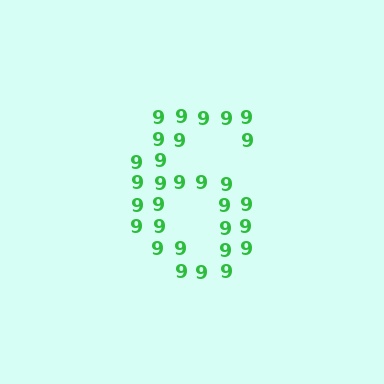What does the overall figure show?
The overall figure shows the digit 6.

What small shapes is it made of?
It is made of small digit 9's.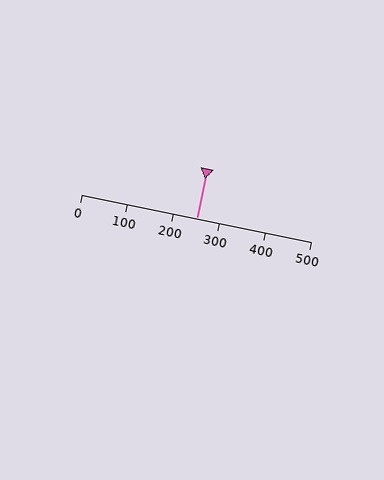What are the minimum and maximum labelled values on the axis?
The axis runs from 0 to 500.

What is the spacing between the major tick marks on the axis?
The major ticks are spaced 100 apart.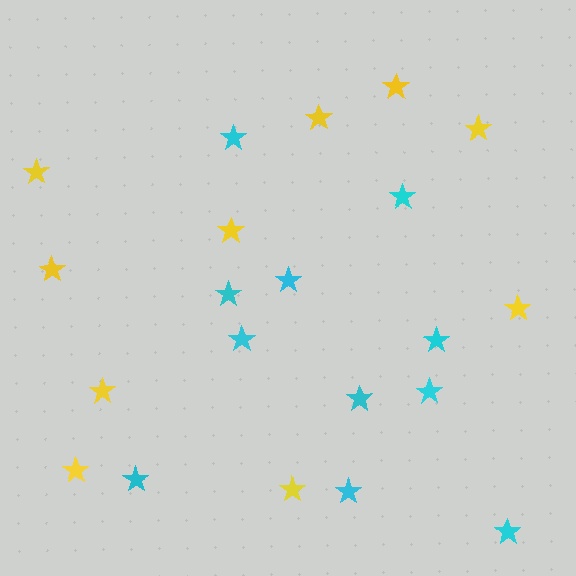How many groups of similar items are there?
There are 2 groups: one group of cyan stars (11) and one group of yellow stars (10).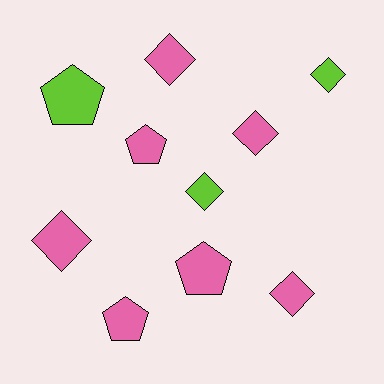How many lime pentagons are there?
There is 1 lime pentagon.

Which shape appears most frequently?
Diamond, with 6 objects.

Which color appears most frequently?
Pink, with 7 objects.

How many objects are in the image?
There are 10 objects.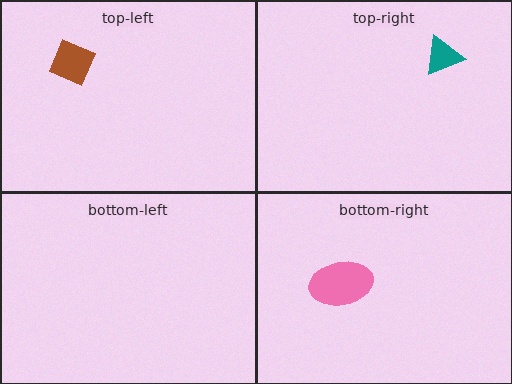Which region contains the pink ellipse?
The bottom-right region.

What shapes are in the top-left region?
The brown diamond.